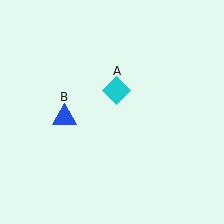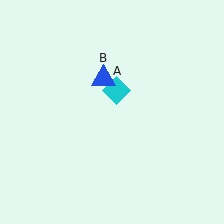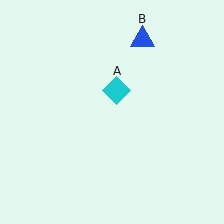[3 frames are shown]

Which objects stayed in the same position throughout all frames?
Cyan diamond (object A) remained stationary.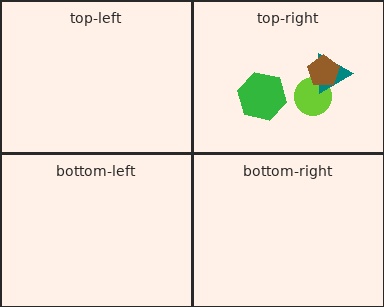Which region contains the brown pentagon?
The top-right region.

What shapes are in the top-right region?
The lime circle, the teal triangle, the brown pentagon, the green hexagon.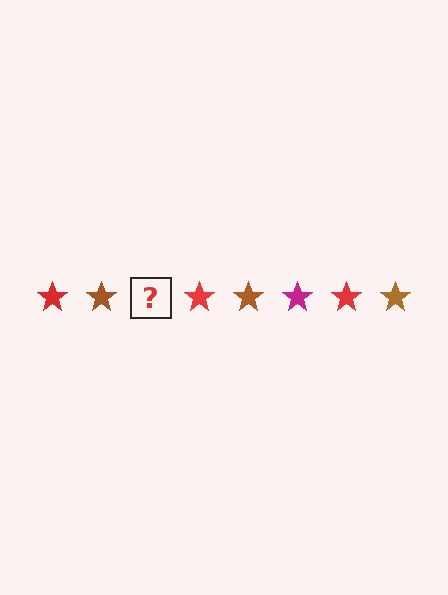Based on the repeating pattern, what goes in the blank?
The blank should be a magenta star.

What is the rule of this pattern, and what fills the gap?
The rule is that the pattern cycles through red, brown, magenta stars. The gap should be filled with a magenta star.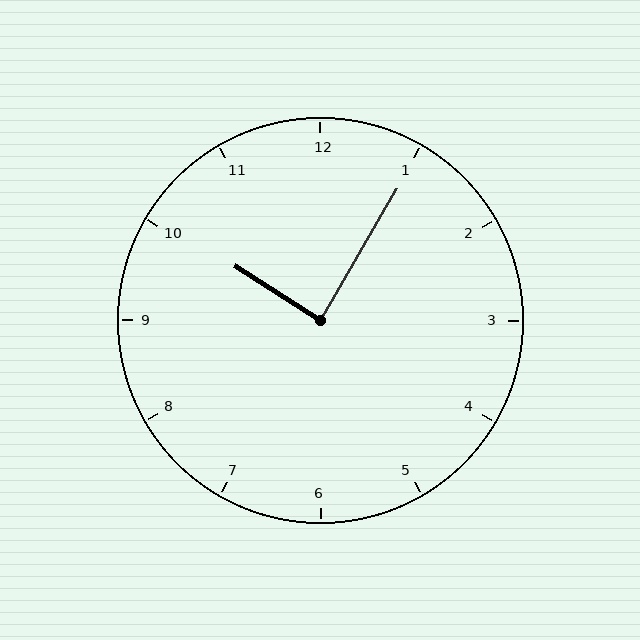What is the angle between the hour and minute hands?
Approximately 88 degrees.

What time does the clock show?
10:05.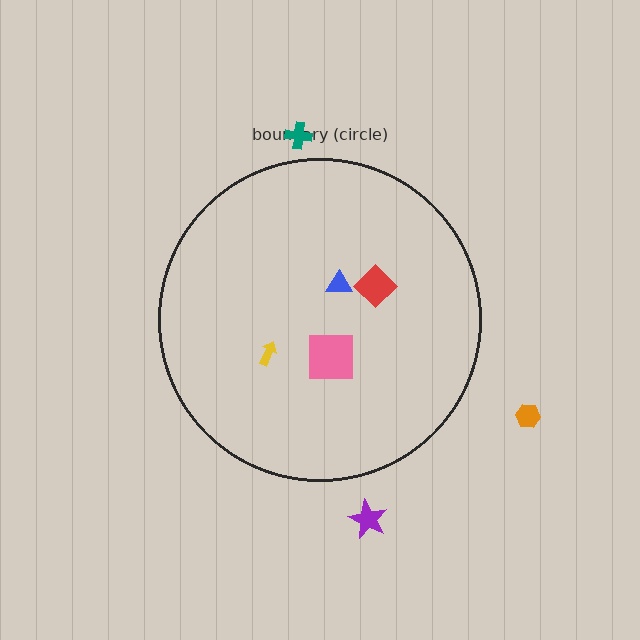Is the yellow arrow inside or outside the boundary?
Inside.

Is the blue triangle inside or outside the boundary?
Inside.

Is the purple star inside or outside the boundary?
Outside.